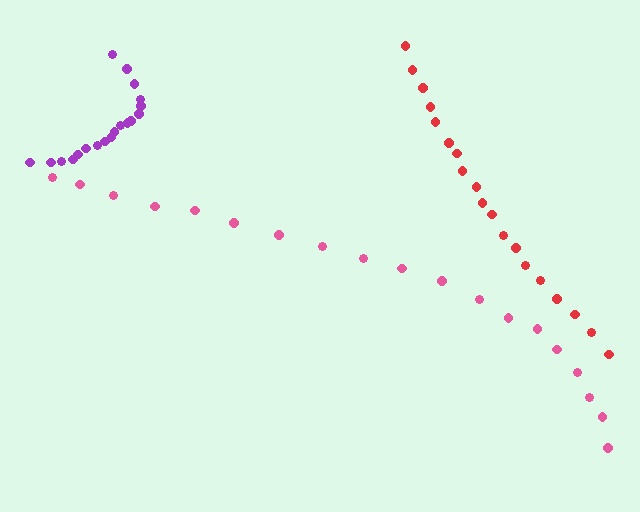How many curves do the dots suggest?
There are 3 distinct paths.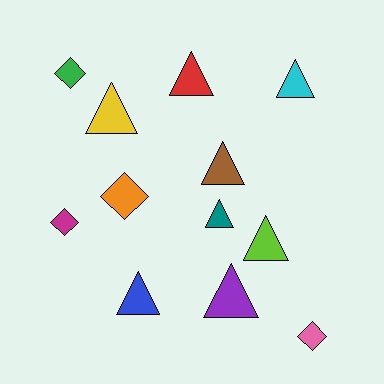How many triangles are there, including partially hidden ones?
There are 8 triangles.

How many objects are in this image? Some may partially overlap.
There are 12 objects.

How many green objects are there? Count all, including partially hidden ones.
There is 1 green object.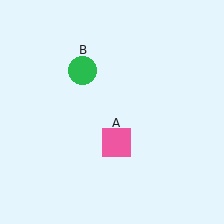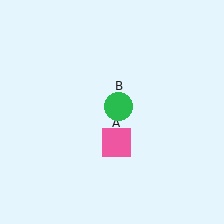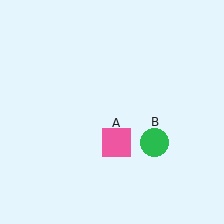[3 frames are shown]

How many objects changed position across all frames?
1 object changed position: green circle (object B).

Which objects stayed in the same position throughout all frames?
Pink square (object A) remained stationary.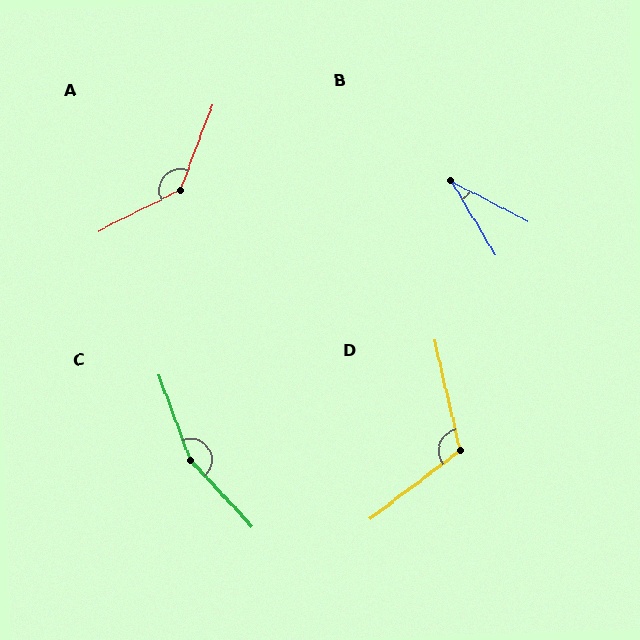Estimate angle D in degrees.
Approximately 115 degrees.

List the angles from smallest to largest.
B (32°), D (115°), A (138°), C (157°).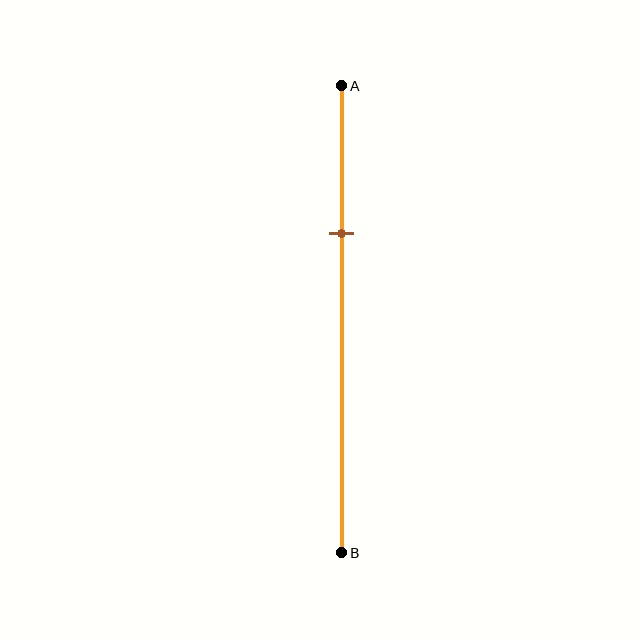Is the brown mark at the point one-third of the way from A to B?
Yes, the mark is approximately at the one-third point.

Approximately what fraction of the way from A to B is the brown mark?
The brown mark is approximately 30% of the way from A to B.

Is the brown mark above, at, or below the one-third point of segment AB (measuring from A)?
The brown mark is approximately at the one-third point of segment AB.